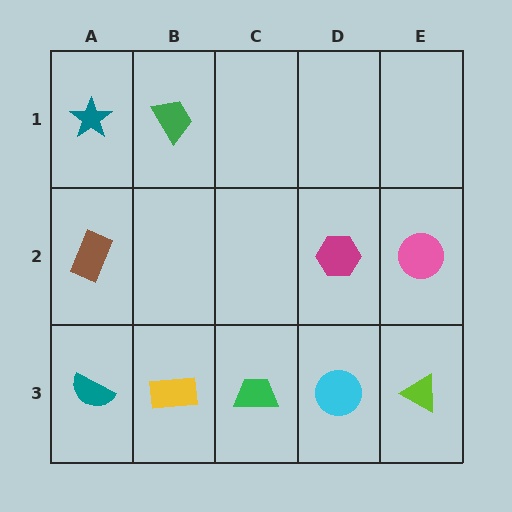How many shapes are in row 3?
5 shapes.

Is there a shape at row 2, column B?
No, that cell is empty.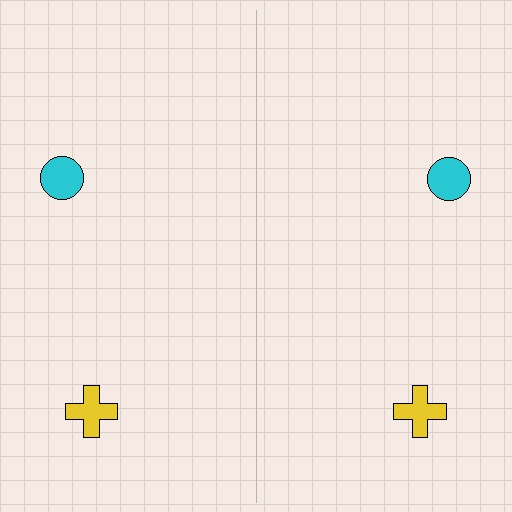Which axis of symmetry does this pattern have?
The pattern has a vertical axis of symmetry running through the center of the image.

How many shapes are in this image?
There are 4 shapes in this image.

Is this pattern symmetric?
Yes, this pattern has bilateral (reflection) symmetry.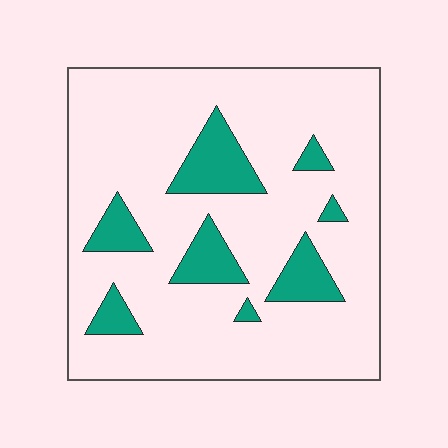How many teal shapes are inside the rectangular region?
8.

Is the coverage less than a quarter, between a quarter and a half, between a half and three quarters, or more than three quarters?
Less than a quarter.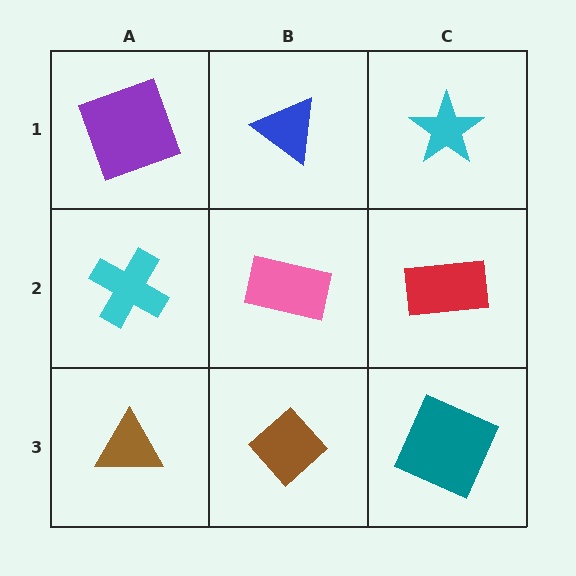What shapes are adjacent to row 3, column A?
A cyan cross (row 2, column A), a brown diamond (row 3, column B).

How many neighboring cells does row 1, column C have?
2.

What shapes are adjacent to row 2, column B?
A blue triangle (row 1, column B), a brown diamond (row 3, column B), a cyan cross (row 2, column A), a red rectangle (row 2, column C).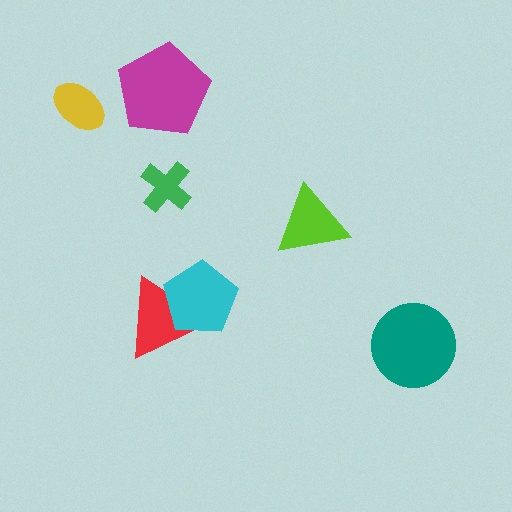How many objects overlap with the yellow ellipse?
0 objects overlap with the yellow ellipse.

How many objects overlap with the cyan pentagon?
1 object overlaps with the cyan pentagon.